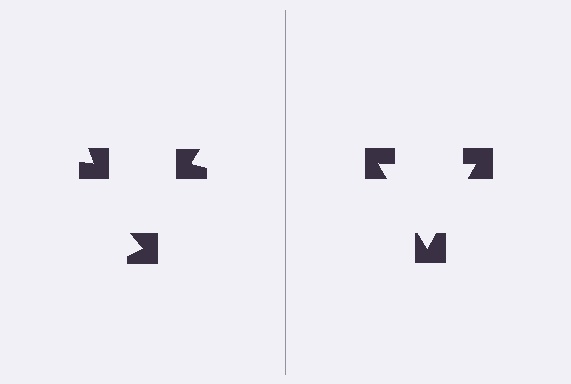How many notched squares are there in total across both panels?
6 — 3 on each side.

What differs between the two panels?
The notched squares are positioned identically on both sides; only the wedge orientations differ. On the right they align to a triangle; on the left they are misaligned.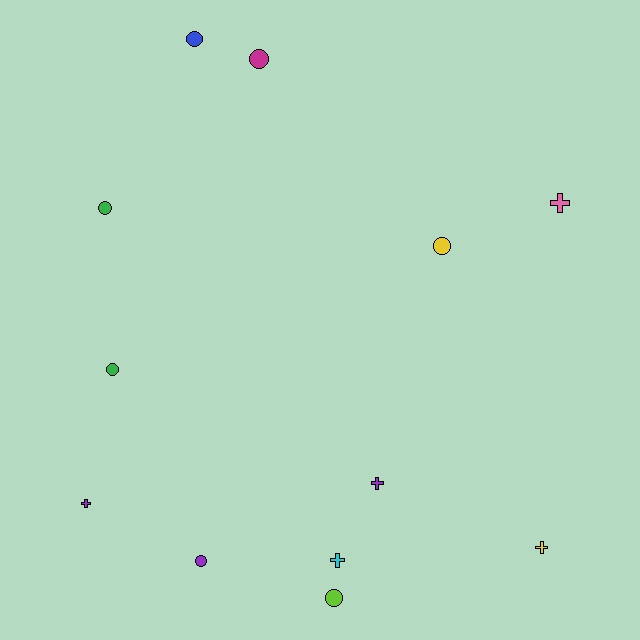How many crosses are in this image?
There are 5 crosses.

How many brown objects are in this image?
There are no brown objects.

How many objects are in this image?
There are 12 objects.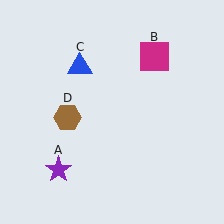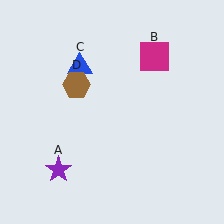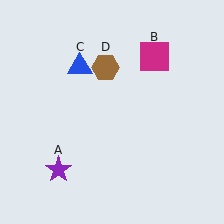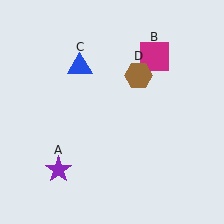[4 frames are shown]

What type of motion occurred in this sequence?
The brown hexagon (object D) rotated clockwise around the center of the scene.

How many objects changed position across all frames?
1 object changed position: brown hexagon (object D).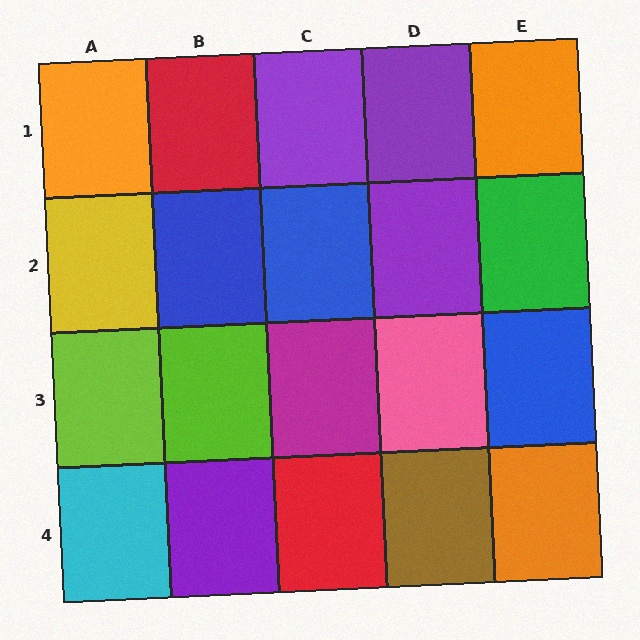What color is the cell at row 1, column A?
Orange.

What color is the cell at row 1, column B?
Red.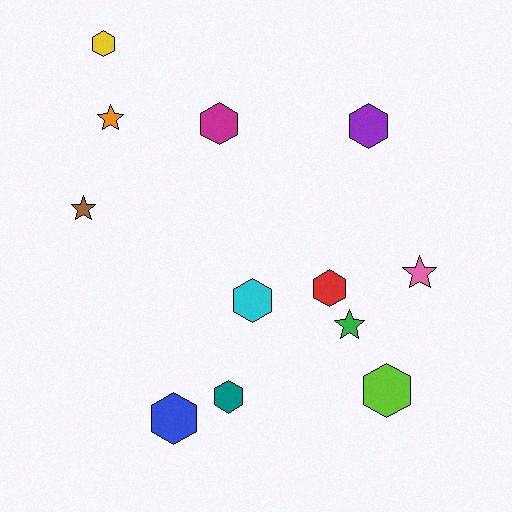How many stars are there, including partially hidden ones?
There are 4 stars.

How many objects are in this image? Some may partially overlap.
There are 12 objects.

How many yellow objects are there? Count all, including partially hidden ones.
There is 1 yellow object.